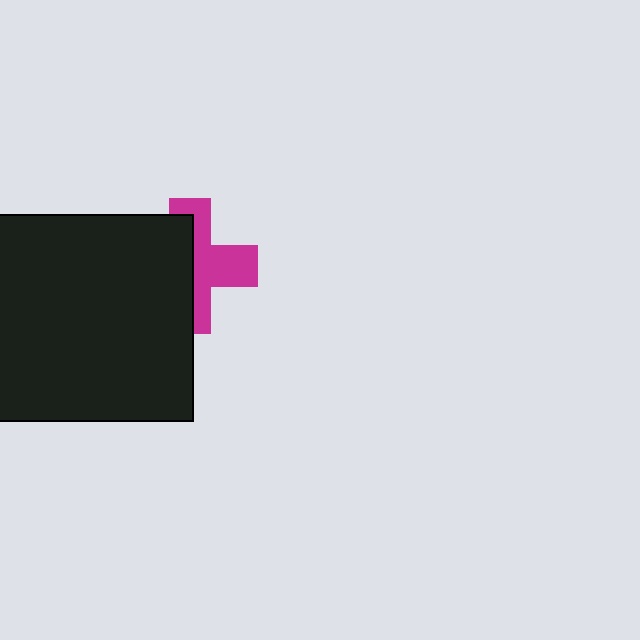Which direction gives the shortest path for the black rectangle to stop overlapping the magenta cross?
Moving left gives the shortest separation.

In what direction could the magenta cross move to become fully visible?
The magenta cross could move right. That would shift it out from behind the black rectangle entirely.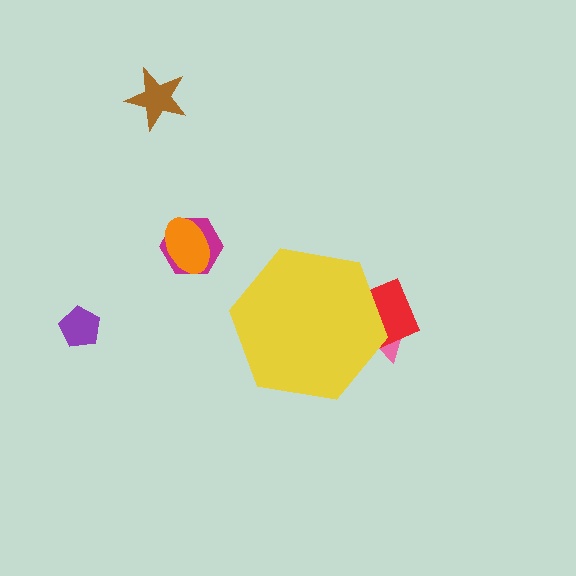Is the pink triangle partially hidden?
Yes, the pink triangle is partially hidden behind the yellow hexagon.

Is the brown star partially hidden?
No, the brown star is fully visible.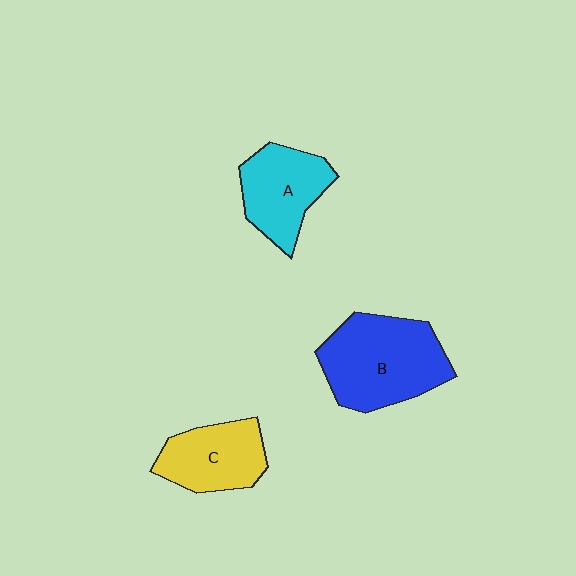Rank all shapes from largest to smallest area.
From largest to smallest: B (blue), A (cyan), C (yellow).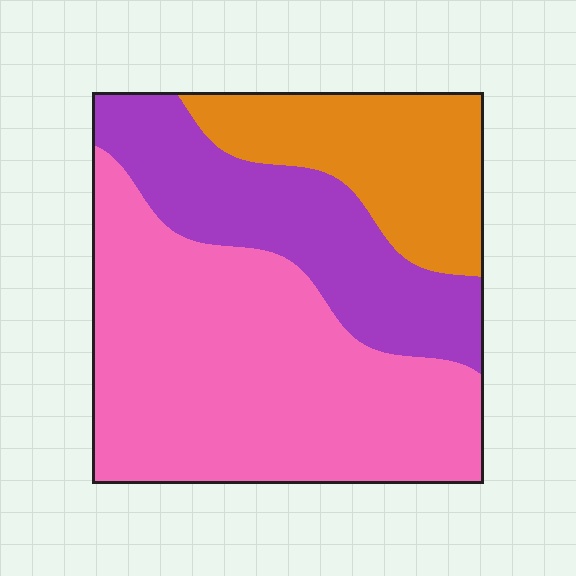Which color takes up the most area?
Pink, at roughly 50%.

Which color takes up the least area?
Orange, at roughly 20%.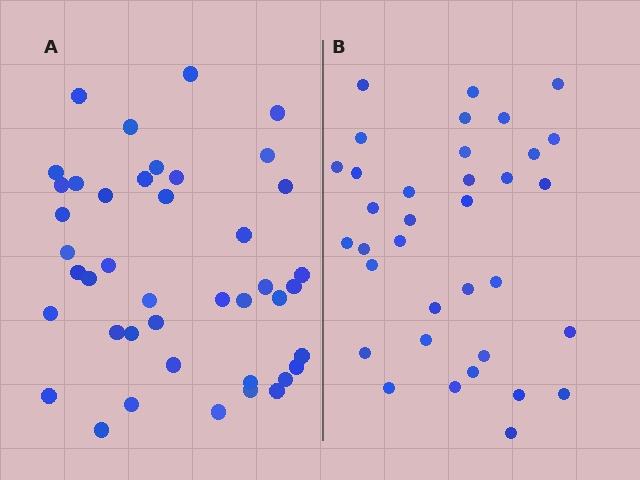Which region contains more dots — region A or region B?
Region A (the left region) has more dots.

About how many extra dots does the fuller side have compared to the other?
Region A has roughly 8 or so more dots than region B.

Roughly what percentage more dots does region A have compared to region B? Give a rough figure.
About 20% more.